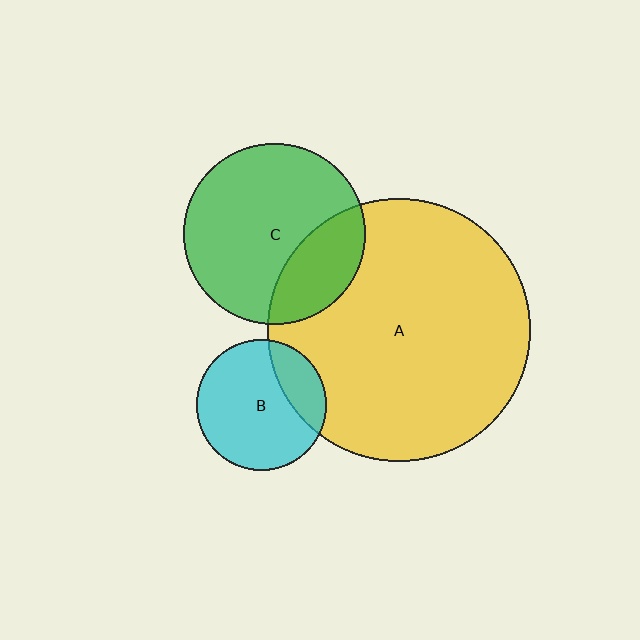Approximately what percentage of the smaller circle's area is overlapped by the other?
Approximately 25%.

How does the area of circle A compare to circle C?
Approximately 2.1 times.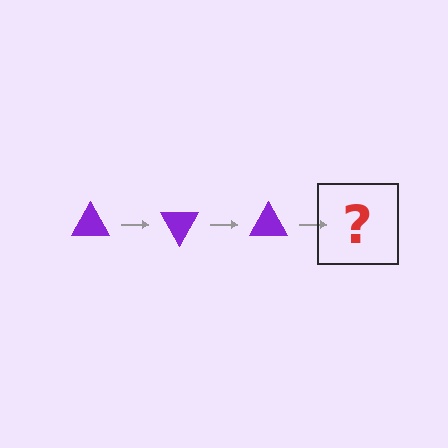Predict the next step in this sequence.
The next step is a purple triangle rotated 180 degrees.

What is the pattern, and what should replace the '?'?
The pattern is that the triangle rotates 60 degrees each step. The '?' should be a purple triangle rotated 180 degrees.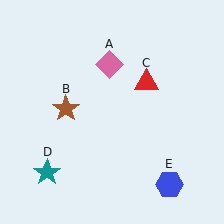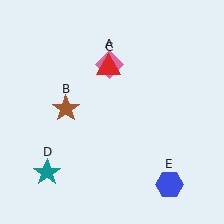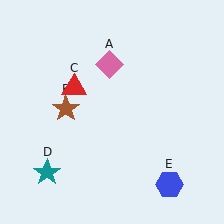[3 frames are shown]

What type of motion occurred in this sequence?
The red triangle (object C) rotated counterclockwise around the center of the scene.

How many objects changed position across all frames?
1 object changed position: red triangle (object C).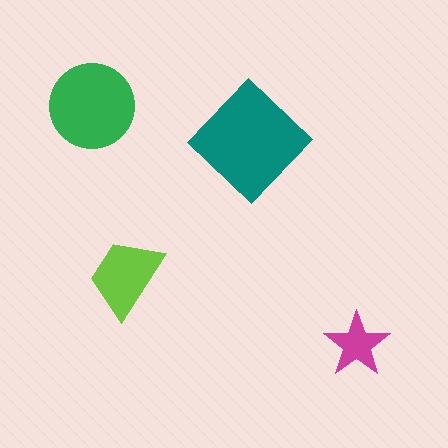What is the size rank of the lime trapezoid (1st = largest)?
3rd.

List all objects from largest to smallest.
The teal diamond, the green circle, the lime trapezoid, the magenta star.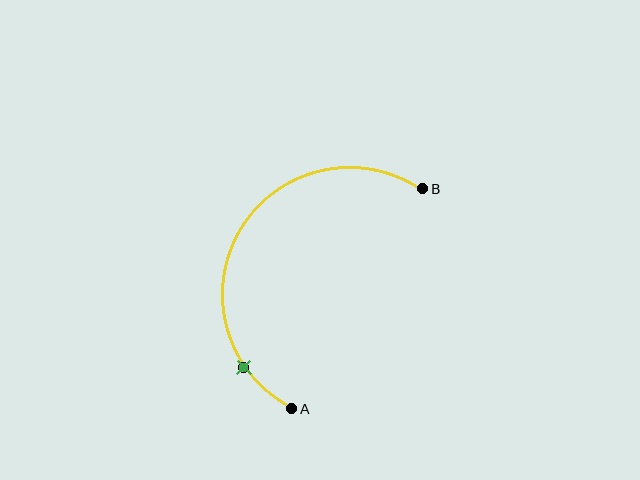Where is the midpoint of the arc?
The arc midpoint is the point on the curve farthest from the straight line joining A and B. It sits to the left of that line.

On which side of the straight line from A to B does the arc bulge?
The arc bulges to the left of the straight line connecting A and B.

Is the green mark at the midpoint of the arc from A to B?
No. The green mark lies on the arc but is closer to endpoint A. The arc midpoint would be at the point on the curve equidistant along the arc from both A and B.